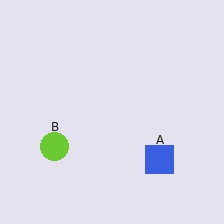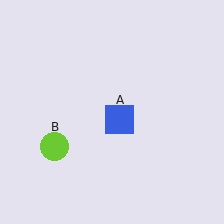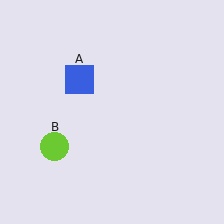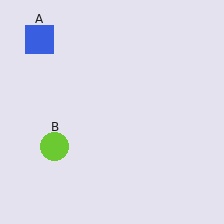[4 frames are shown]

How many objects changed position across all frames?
1 object changed position: blue square (object A).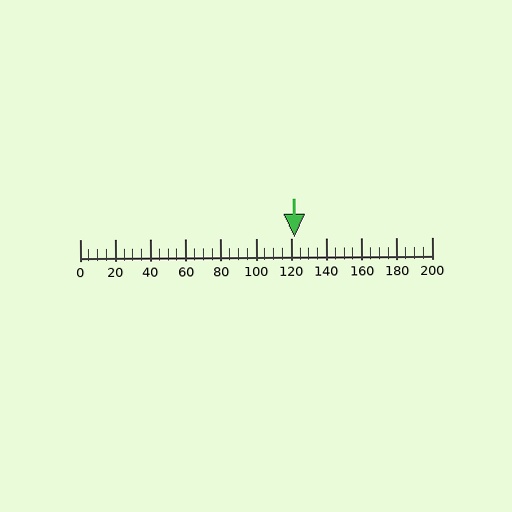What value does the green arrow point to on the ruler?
The green arrow points to approximately 122.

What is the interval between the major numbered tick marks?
The major tick marks are spaced 20 units apart.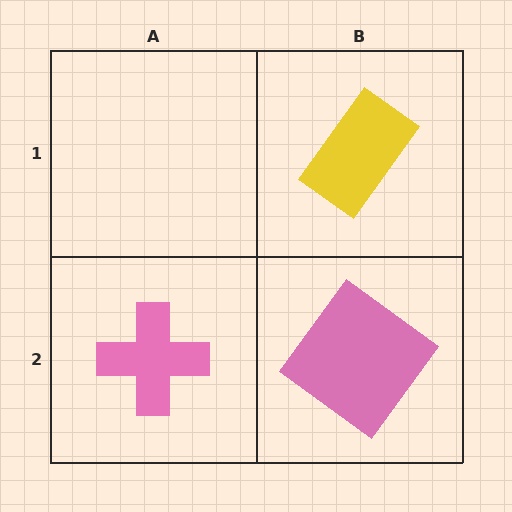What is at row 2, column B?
A pink diamond.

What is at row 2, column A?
A pink cross.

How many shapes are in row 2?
2 shapes.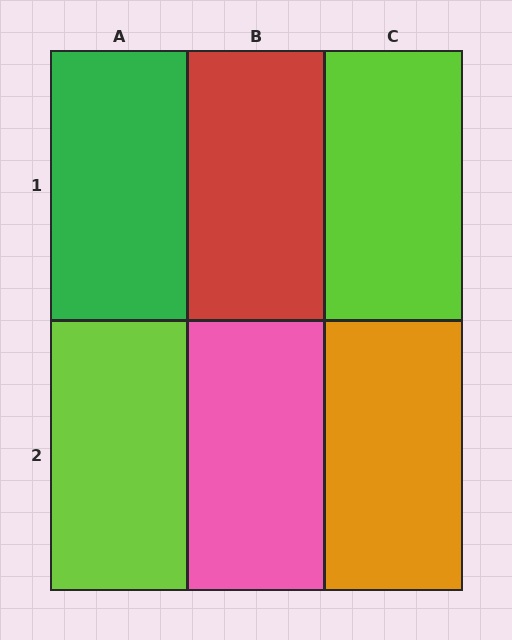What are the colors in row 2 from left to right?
Lime, pink, orange.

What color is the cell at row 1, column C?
Lime.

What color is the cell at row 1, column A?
Green.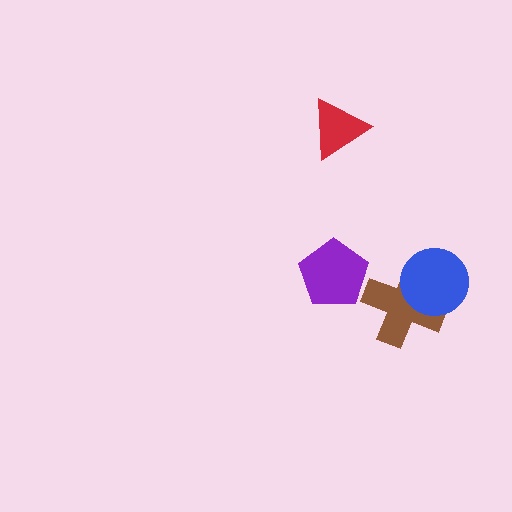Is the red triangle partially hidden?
No, no other shape covers it.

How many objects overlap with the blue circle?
1 object overlaps with the blue circle.